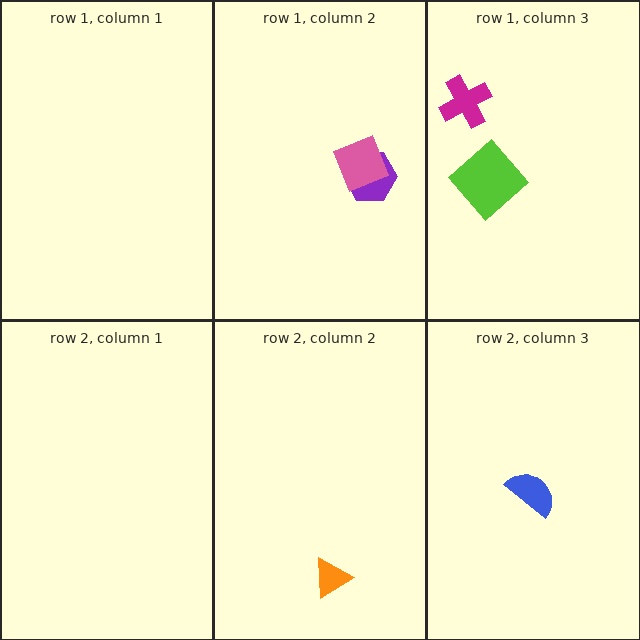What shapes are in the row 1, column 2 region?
The purple hexagon, the pink diamond.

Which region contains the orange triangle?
The row 2, column 2 region.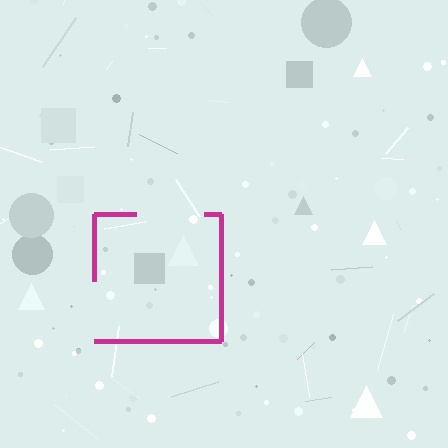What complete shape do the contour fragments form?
The contour fragments form a square.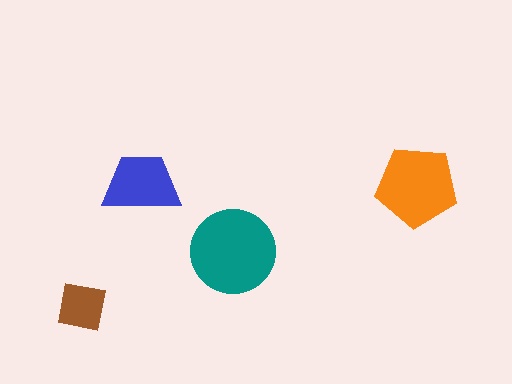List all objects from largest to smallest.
The teal circle, the orange pentagon, the blue trapezoid, the brown square.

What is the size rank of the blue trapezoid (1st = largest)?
3rd.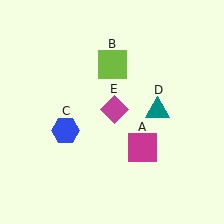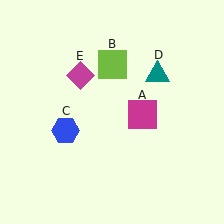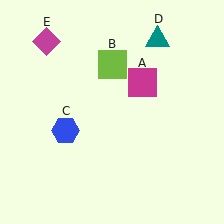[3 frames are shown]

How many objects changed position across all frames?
3 objects changed position: magenta square (object A), teal triangle (object D), magenta diamond (object E).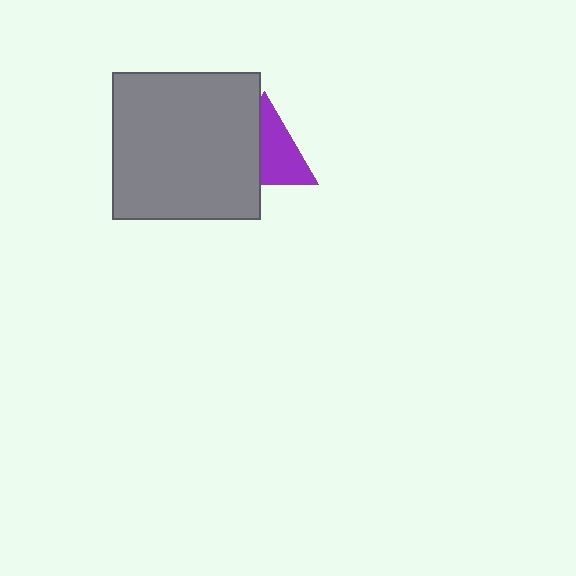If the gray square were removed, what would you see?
You would see the complete purple triangle.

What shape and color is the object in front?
The object in front is a gray square.